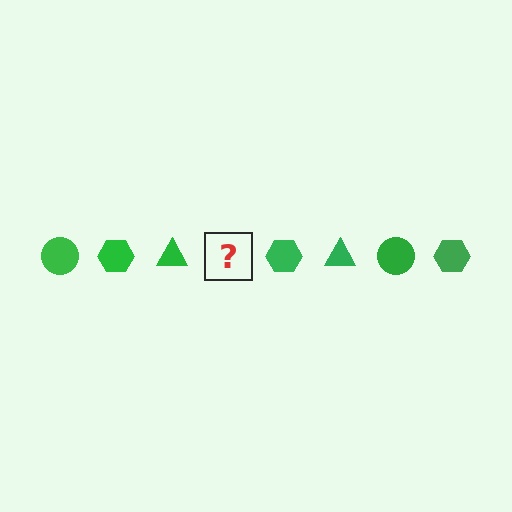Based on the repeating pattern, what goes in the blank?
The blank should be a green circle.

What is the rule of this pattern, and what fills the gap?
The rule is that the pattern cycles through circle, hexagon, triangle shapes in green. The gap should be filled with a green circle.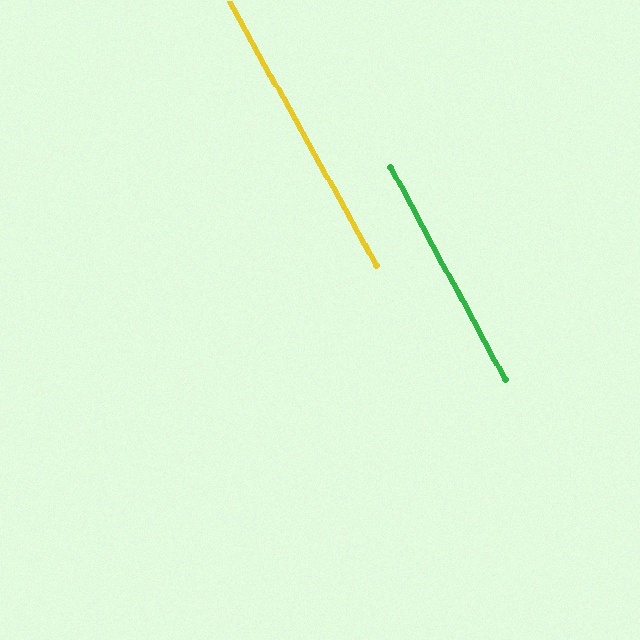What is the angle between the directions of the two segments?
Approximately 1 degree.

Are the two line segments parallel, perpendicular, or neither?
Parallel — their directions differ by only 0.8°.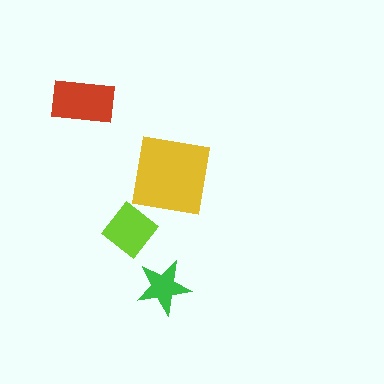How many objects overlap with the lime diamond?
1 object overlaps with the lime diamond.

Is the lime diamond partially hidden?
No, no other shape covers it.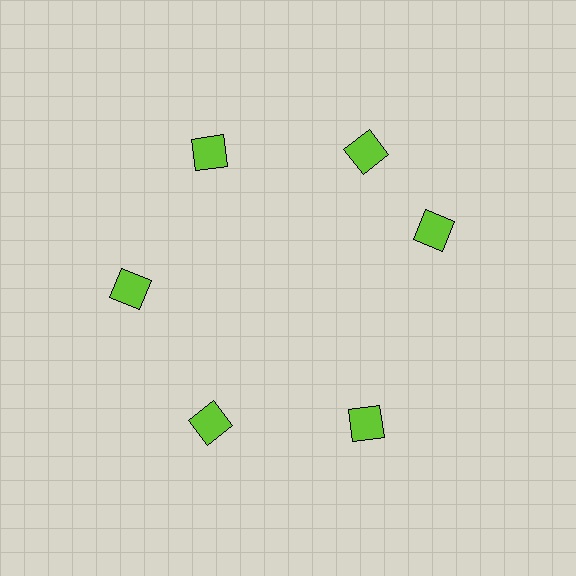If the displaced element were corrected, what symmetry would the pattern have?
It would have 6-fold rotational symmetry — the pattern would map onto itself every 60 degrees.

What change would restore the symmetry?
The symmetry would be restored by rotating it back into even spacing with its neighbors so that all 6 squares sit at equal angles and equal distance from the center.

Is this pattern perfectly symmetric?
No. The 6 lime squares are arranged in a ring, but one element near the 3 o'clock position is rotated out of alignment along the ring, breaking the 6-fold rotational symmetry.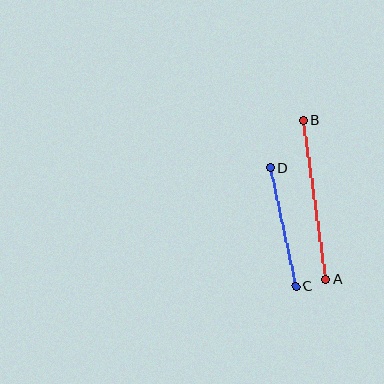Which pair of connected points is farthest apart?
Points A and B are farthest apart.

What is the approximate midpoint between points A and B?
The midpoint is at approximately (314, 200) pixels.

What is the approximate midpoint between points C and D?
The midpoint is at approximately (283, 228) pixels.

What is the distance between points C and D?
The distance is approximately 121 pixels.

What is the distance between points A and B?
The distance is approximately 161 pixels.